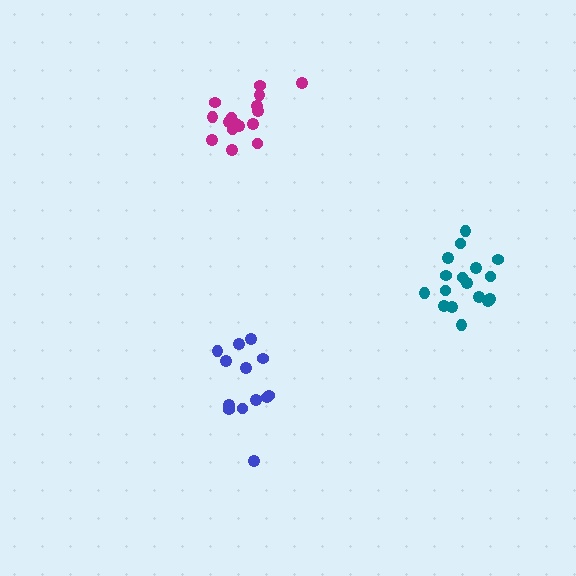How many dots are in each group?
Group 1: 13 dots, Group 2: 16 dots, Group 3: 17 dots (46 total).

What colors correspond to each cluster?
The clusters are colored: blue, magenta, teal.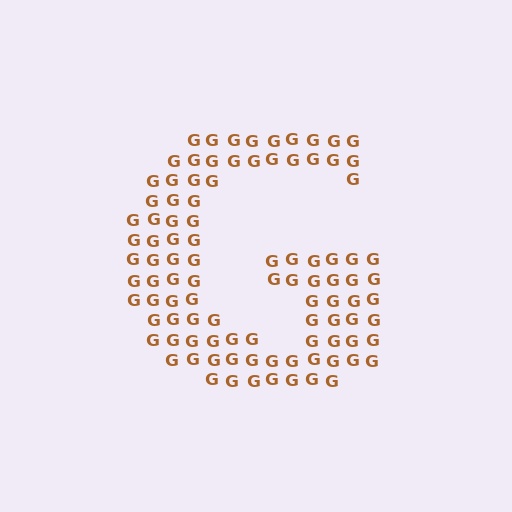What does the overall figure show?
The overall figure shows the letter G.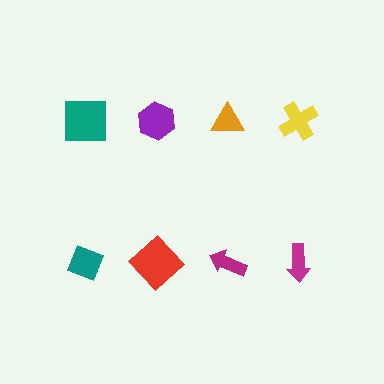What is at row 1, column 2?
A purple hexagon.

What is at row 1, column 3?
An orange triangle.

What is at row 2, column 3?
A magenta arrow.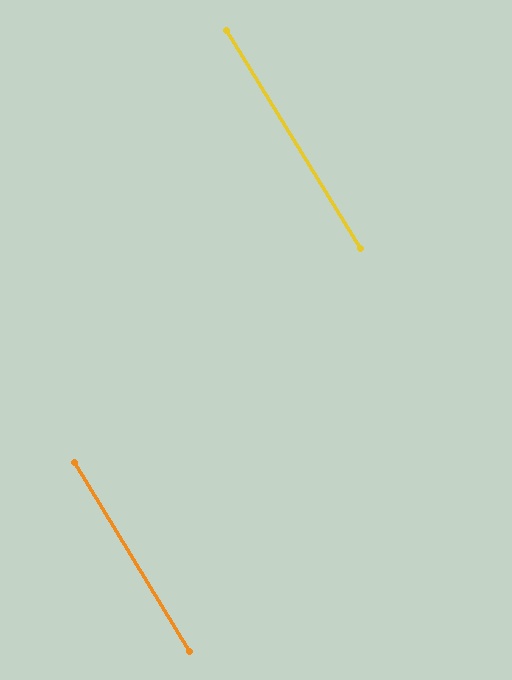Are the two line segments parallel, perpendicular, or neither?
Parallel — their directions differ by only 0.2°.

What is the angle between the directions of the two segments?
Approximately 0 degrees.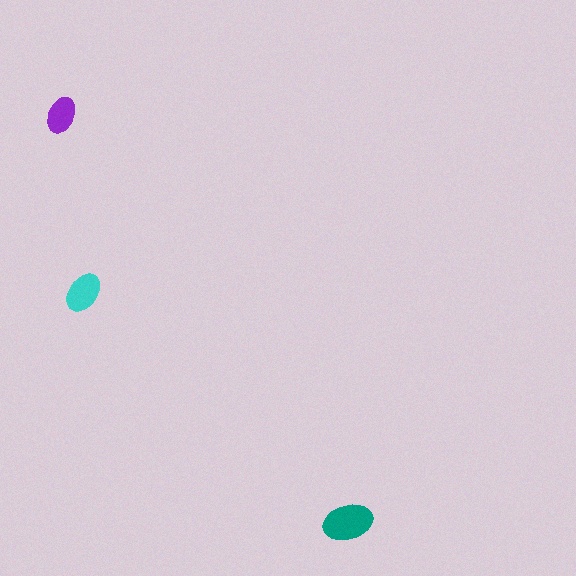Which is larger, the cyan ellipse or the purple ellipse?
The cyan one.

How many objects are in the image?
There are 3 objects in the image.